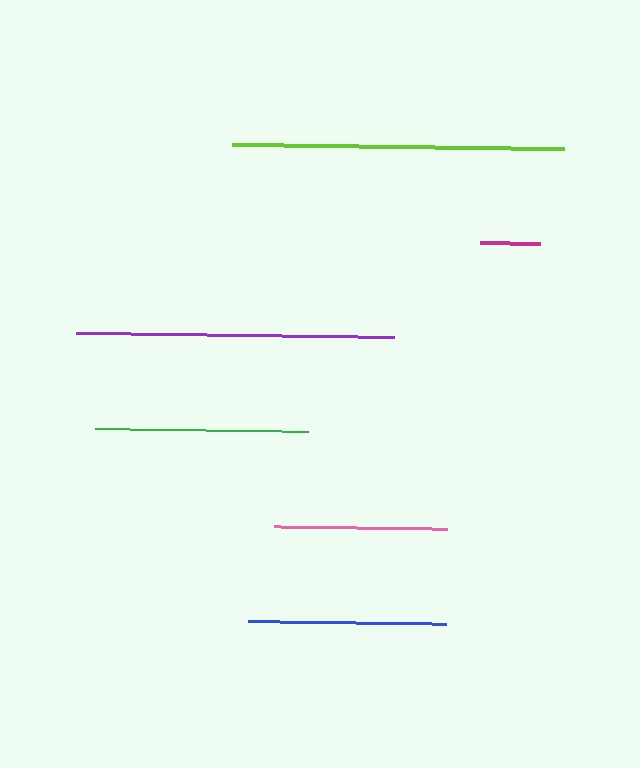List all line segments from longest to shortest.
From longest to shortest: lime, purple, green, blue, pink, magenta.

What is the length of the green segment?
The green segment is approximately 214 pixels long.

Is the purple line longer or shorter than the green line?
The purple line is longer than the green line.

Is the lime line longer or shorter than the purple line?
The lime line is longer than the purple line.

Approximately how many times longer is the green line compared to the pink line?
The green line is approximately 1.2 times the length of the pink line.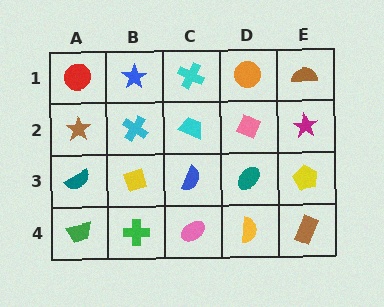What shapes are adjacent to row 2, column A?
A red circle (row 1, column A), a teal semicircle (row 3, column A), a cyan cross (row 2, column B).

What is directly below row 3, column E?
A brown rectangle.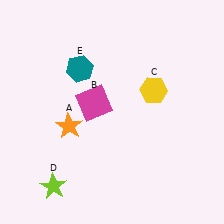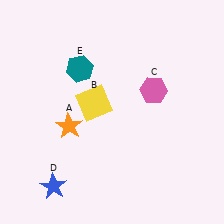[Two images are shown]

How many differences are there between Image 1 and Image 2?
There are 3 differences between the two images.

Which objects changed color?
B changed from magenta to yellow. C changed from yellow to pink. D changed from lime to blue.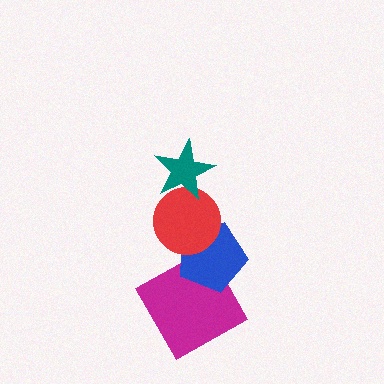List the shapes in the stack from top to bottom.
From top to bottom: the teal star, the red circle, the blue pentagon, the magenta square.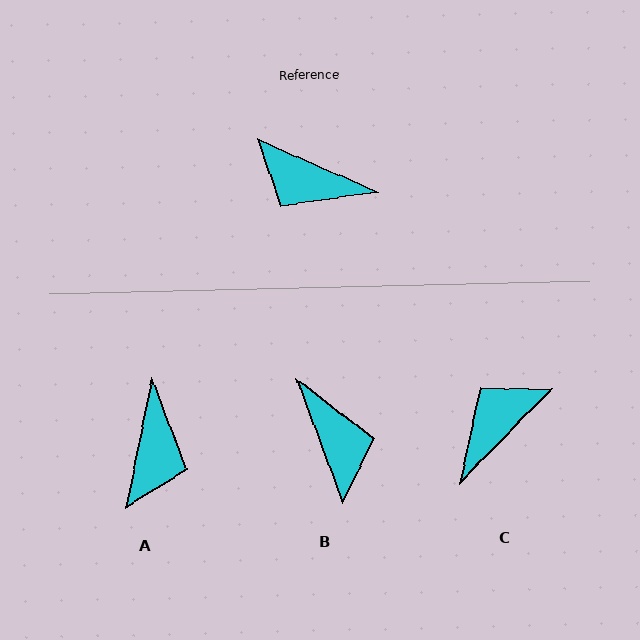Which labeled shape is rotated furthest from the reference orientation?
B, about 134 degrees away.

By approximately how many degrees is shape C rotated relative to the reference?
Approximately 111 degrees clockwise.